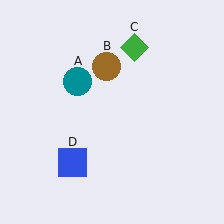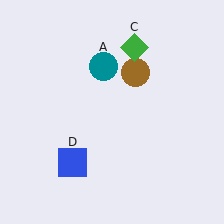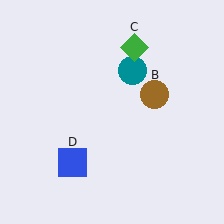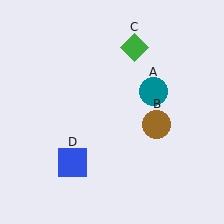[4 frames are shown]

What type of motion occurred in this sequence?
The teal circle (object A), brown circle (object B) rotated clockwise around the center of the scene.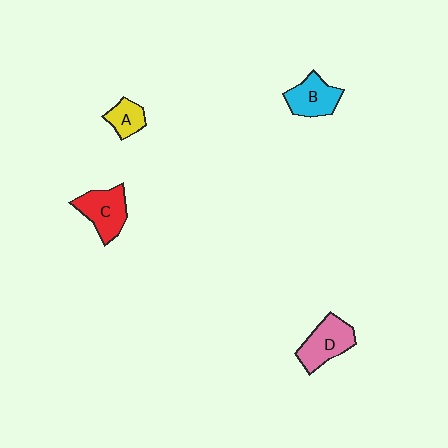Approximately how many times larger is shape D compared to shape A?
Approximately 1.8 times.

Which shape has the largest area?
Shape D (pink).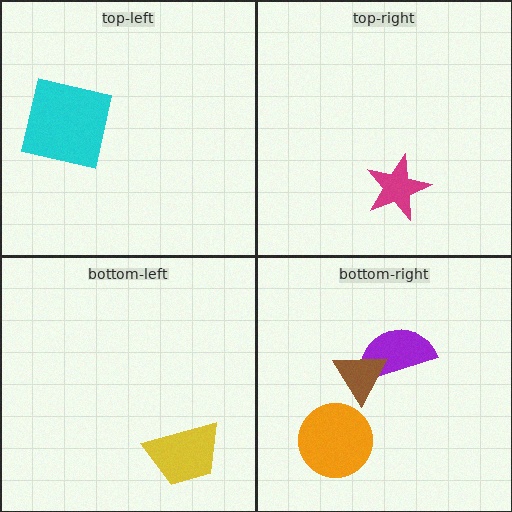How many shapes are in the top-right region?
1.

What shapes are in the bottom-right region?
The orange circle, the purple semicircle, the brown triangle.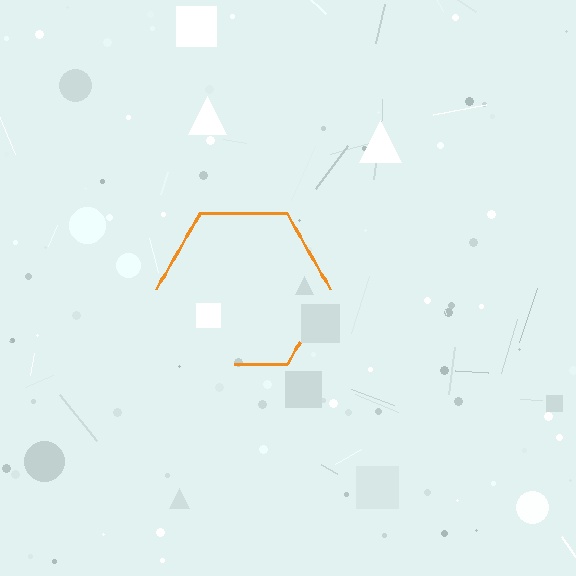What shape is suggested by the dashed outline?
The dashed outline suggests a hexagon.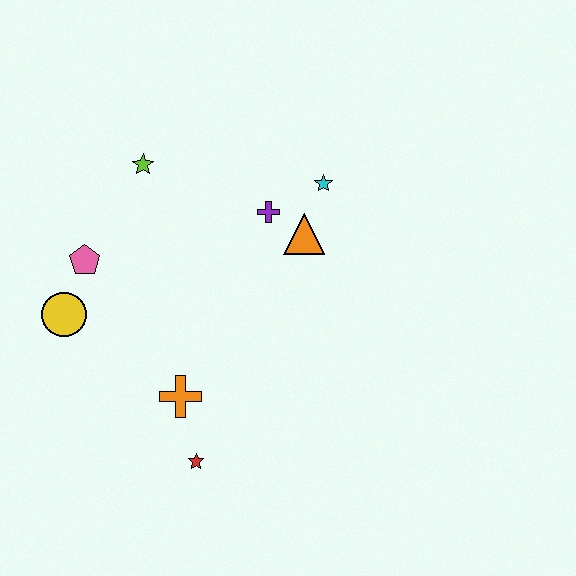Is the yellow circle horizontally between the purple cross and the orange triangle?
No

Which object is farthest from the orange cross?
The cyan star is farthest from the orange cross.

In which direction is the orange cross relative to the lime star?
The orange cross is below the lime star.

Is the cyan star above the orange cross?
Yes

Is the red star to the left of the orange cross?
No